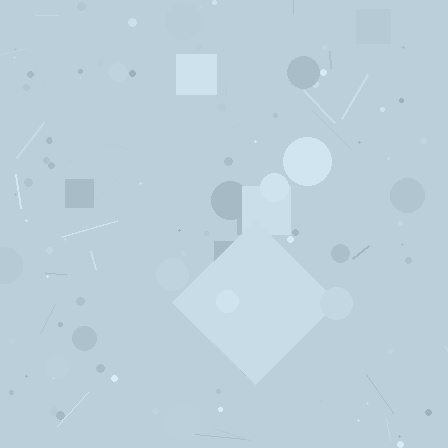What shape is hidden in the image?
A diamond is hidden in the image.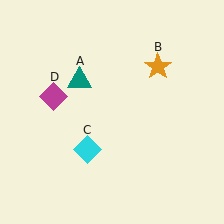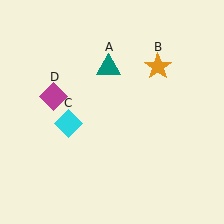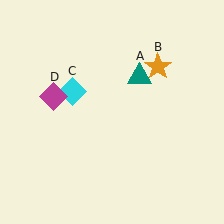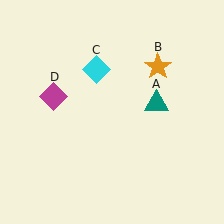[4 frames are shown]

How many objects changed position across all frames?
2 objects changed position: teal triangle (object A), cyan diamond (object C).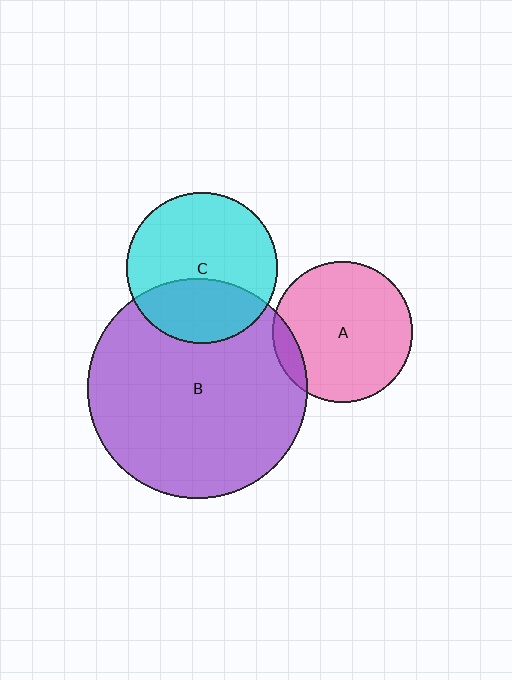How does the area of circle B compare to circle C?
Approximately 2.1 times.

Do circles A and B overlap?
Yes.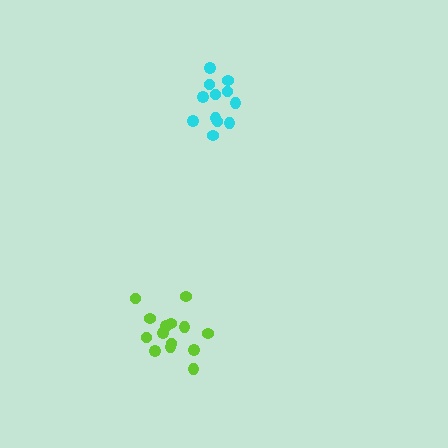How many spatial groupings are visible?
There are 2 spatial groupings.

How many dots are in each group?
Group 1: 14 dots, Group 2: 12 dots (26 total).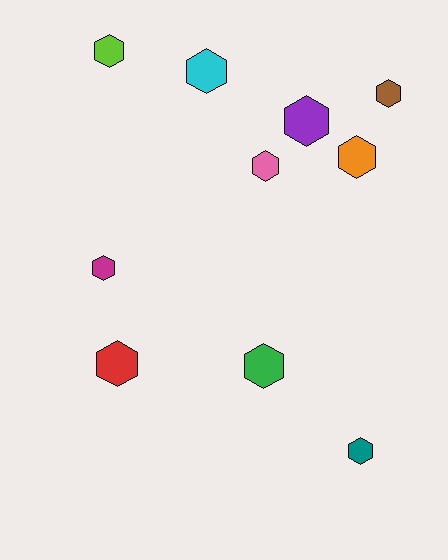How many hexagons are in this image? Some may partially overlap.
There are 10 hexagons.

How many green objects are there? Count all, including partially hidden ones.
There is 1 green object.